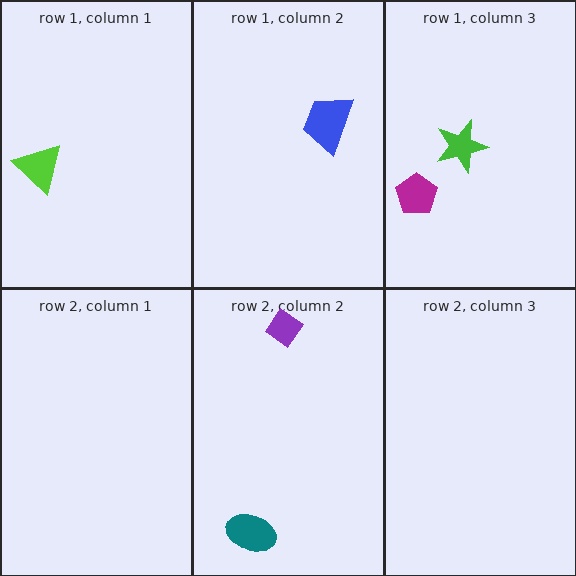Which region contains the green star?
The row 1, column 3 region.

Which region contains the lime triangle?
The row 1, column 1 region.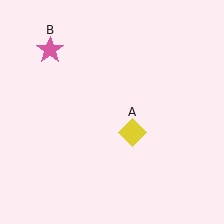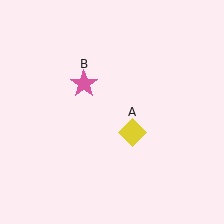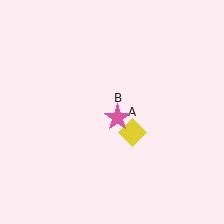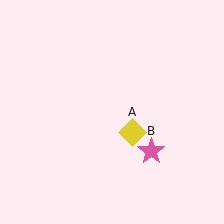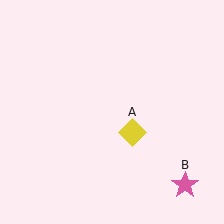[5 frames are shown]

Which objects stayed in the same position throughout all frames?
Yellow diamond (object A) remained stationary.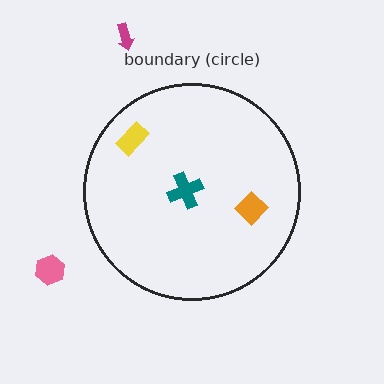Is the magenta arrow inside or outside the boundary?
Outside.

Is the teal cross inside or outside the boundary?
Inside.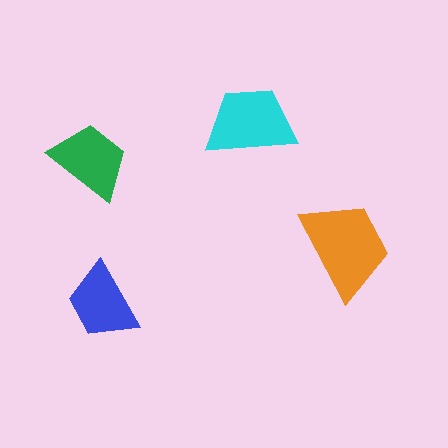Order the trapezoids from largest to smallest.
the orange one, the cyan one, the green one, the blue one.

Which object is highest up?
The cyan trapezoid is topmost.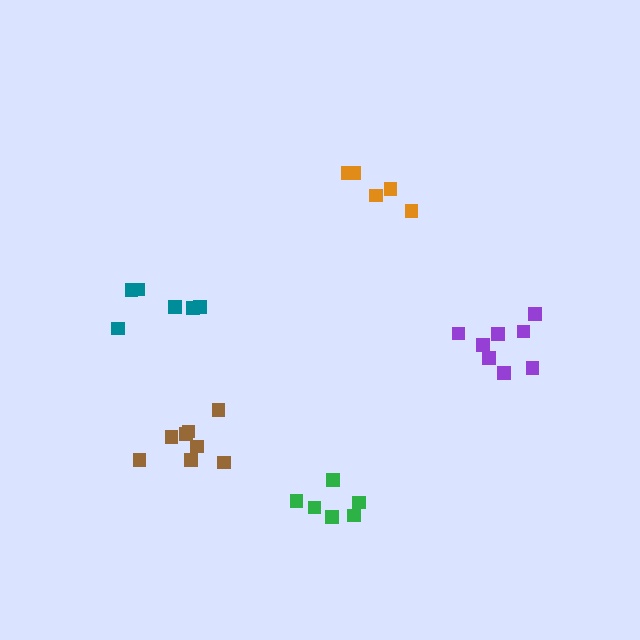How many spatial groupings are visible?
There are 5 spatial groupings.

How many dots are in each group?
Group 1: 6 dots, Group 2: 6 dots, Group 3: 8 dots, Group 4: 5 dots, Group 5: 8 dots (33 total).